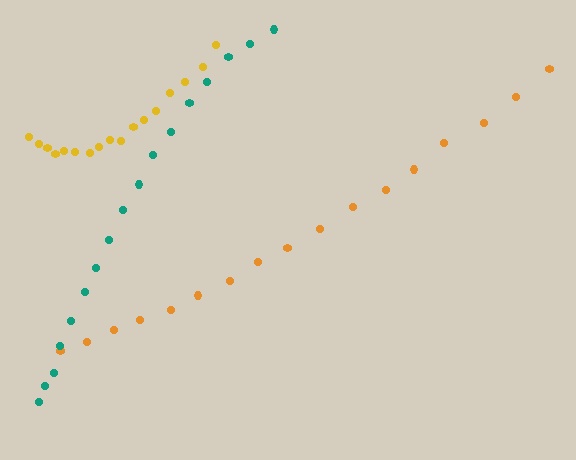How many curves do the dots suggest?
There are 3 distinct paths.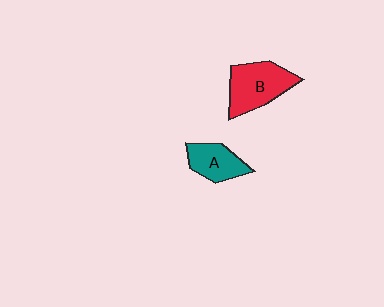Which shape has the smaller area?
Shape A (teal).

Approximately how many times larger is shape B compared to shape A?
Approximately 1.5 times.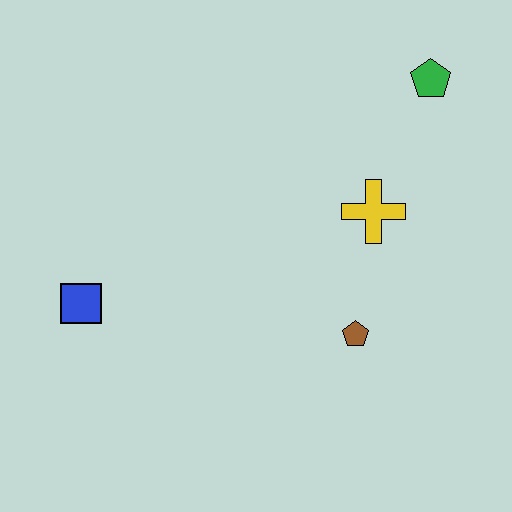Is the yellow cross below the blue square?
No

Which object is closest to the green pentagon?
The yellow cross is closest to the green pentagon.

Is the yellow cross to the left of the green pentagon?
Yes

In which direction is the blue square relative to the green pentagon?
The blue square is to the left of the green pentagon.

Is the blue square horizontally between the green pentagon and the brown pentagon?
No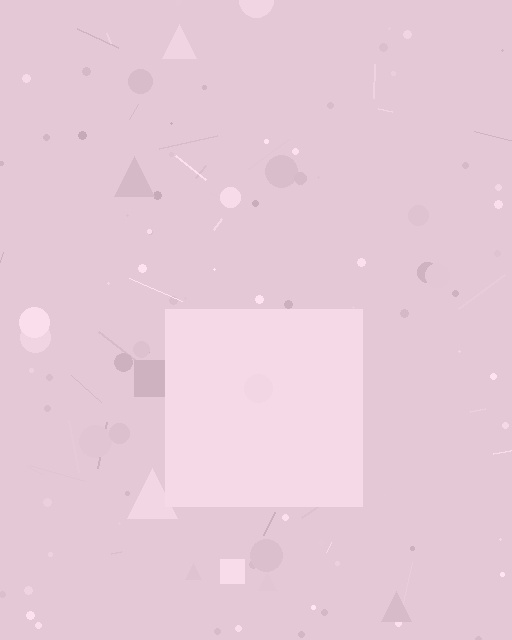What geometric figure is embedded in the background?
A square is embedded in the background.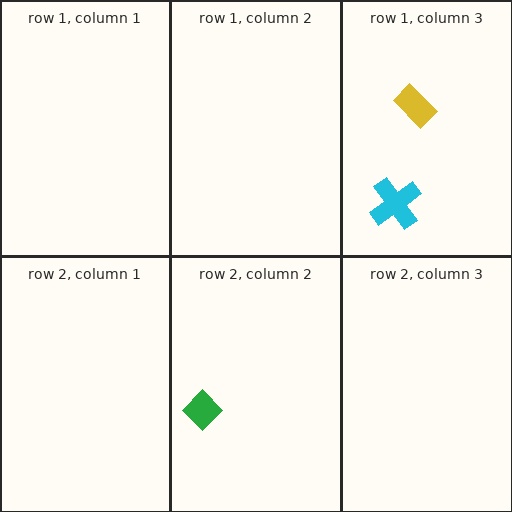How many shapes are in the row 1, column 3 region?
2.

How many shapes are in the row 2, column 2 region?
1.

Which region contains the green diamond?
The row 2, column 2 region.